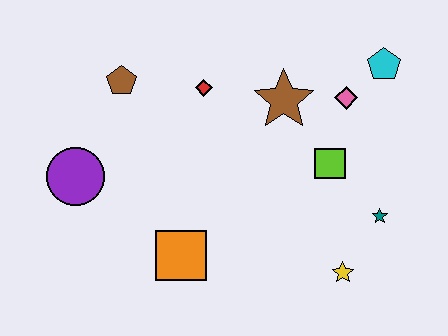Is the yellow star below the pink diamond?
Yes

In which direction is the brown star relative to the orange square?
The brown star is above the orange square.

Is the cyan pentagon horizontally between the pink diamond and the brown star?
No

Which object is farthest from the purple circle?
The cyan pentagon is farthest from the purple circle.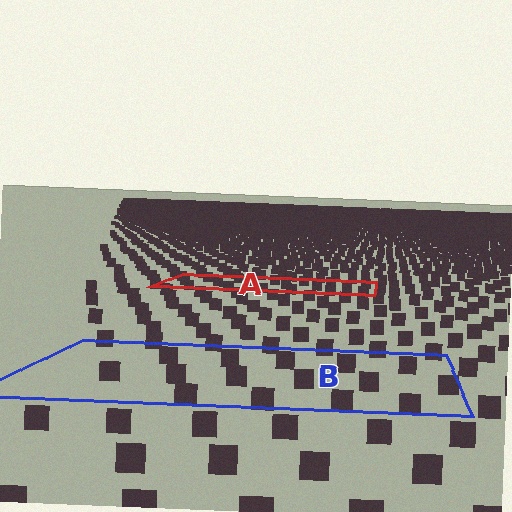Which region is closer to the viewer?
Region B is closer. The texture elements there are larger and more spread out.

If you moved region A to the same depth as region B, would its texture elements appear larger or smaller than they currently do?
They would appear larger. At a closer depth, the same texture elements are projected at a bigger on-screen size.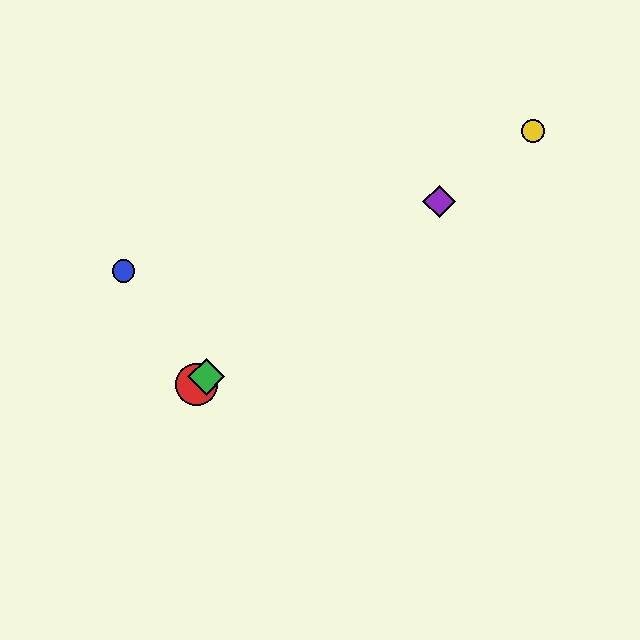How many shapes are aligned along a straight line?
4 shapes (the red circle, the green diamond, the yellow circle, the purple diamond) are aligned along a straight line.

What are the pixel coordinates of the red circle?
The red circle is at (197, 384).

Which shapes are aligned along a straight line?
The red circle, the green diamond, the yellow circle, the purple diamond are aligned along a straight line.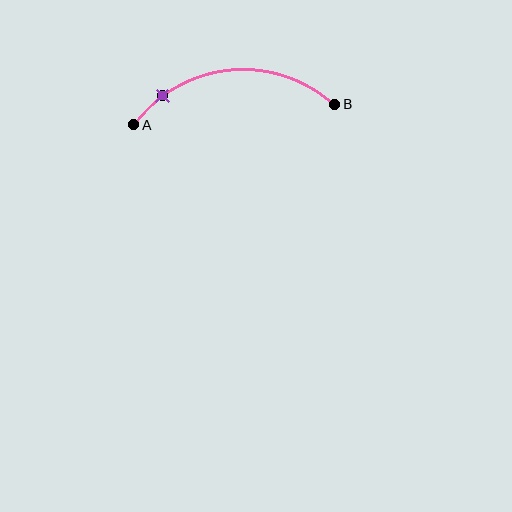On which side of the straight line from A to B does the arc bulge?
The arc bulges above the straight line connecting A and B.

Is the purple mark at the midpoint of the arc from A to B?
No. The purple mark lies on the arc but is closer to endpoint A. The arc midpoint would be at the point on the curve equidistant along the arc from both A and B.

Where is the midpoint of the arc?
The arc midpoint is the point on the curve farthest from the straight line joining A and B. It sits above that line.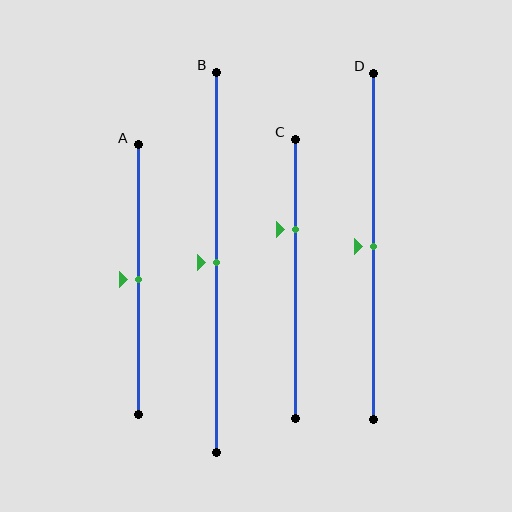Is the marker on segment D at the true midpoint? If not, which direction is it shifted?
Yes, the marker on segment D is at the true midpoint.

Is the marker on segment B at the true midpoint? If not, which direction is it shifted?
Yes, the marker on segment B is at the true midpoint.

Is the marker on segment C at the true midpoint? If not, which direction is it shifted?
No, the marker on segment C is shifted upward by about 18% of the segment length.